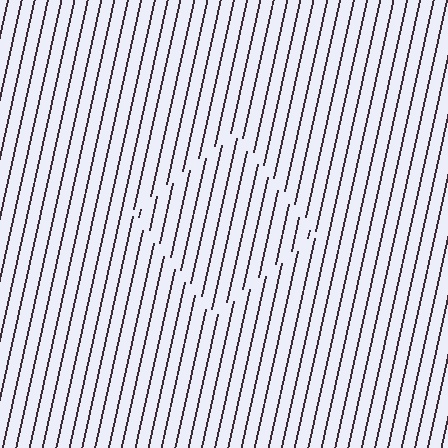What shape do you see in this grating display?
An illusory square. The interior of the shape contains the same grating, shifted by half a period — the contour is defined by the phase discontinuity where line-ends from the inner and outer gratings abut.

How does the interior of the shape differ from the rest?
The interior of the shape contains the same grating, shifted by half a period — the contour is defined by the phase discontinuity where line-ends from the inner and outer gratings abut.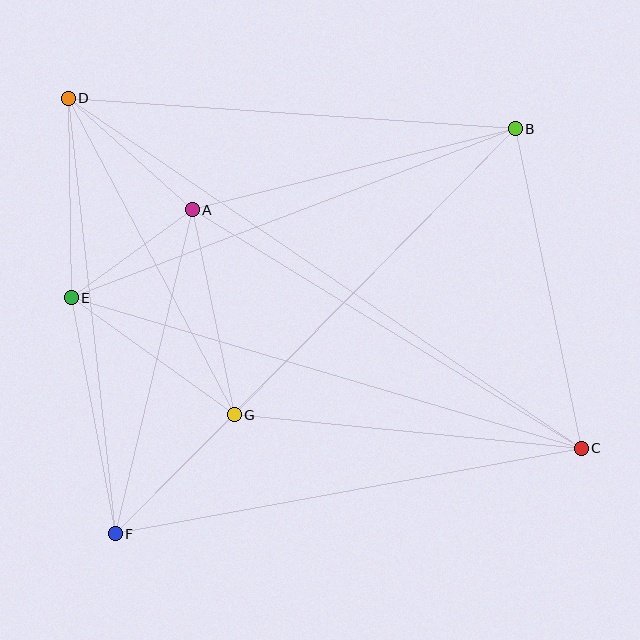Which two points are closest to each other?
Points A and E are closest to each other.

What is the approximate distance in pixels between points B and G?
The distance between B and G is approximately 401 pixels.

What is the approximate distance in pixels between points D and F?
The distance between D and F is approximately 438 pixels.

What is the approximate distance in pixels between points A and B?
The distance between A and B is approximately 333 pixels.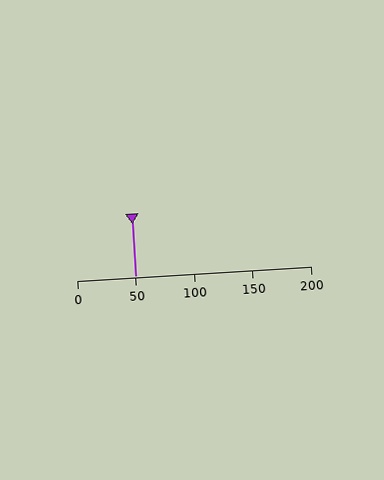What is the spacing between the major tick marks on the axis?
The major ticks are spaced 50 apart.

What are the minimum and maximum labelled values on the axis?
The axis runs from 0 to 200.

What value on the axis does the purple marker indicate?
The marker indicates approximately 50.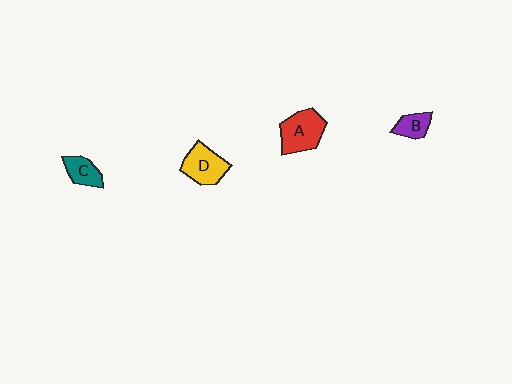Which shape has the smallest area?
Shape B (purple).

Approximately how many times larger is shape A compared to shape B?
Approximately 2.0 times.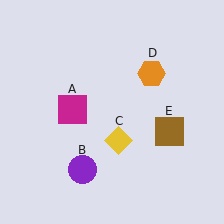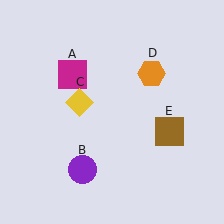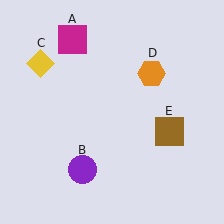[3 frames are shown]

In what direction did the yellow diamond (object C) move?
The yellow diamond (object C) moved up and to the left.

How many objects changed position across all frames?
2 objects changed position: magenta square (object A), yellow diamond (object C).